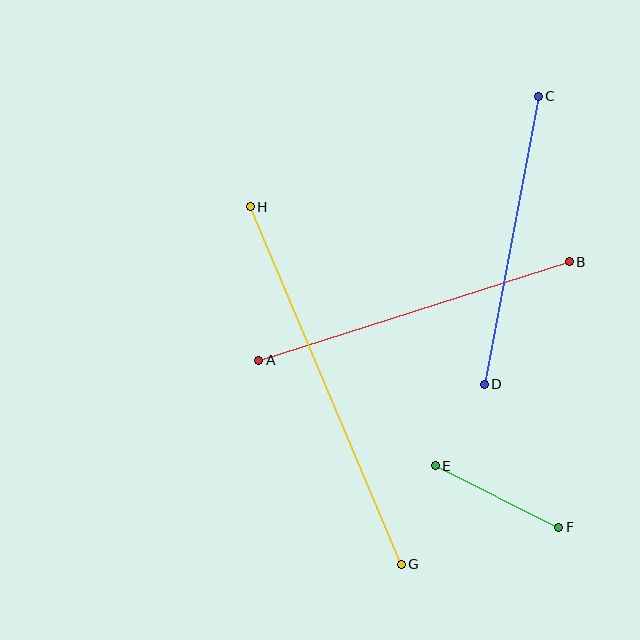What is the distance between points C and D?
The distance is approximately 293 pixels.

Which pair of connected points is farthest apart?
Points G and H are farthest apart.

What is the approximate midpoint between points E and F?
The midpoint is at approximately (497, 496) pixels.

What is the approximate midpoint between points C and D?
The midpoint is at approximately (511, 240) pixels.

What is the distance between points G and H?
The distance is approximately 388 pixels.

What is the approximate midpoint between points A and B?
The midpoint is at approximately (414, 311) pixels.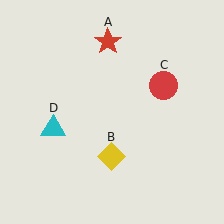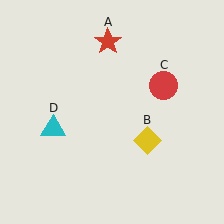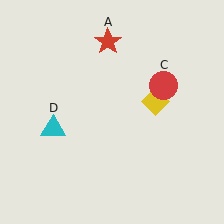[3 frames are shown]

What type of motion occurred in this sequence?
The yellow diamond (object B) rotated counterclockwise around the center of the scene.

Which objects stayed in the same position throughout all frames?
Red star (object A) and red circle (object C) and cyan triangle (object D) remained stationary.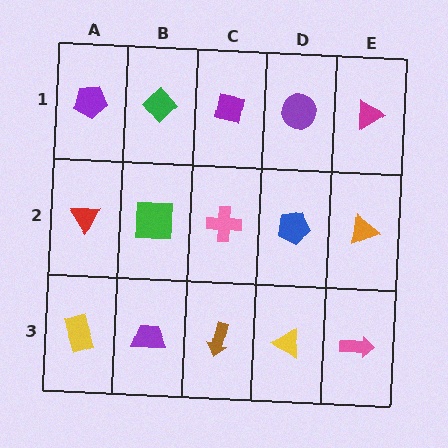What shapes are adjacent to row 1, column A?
A red triangle (row 2, column A), a green diamond (row 1, column B).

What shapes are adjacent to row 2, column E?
A magenta triangle (row 1, column E), a pink arrow (row 3, column E), a blue pentagon (row 2, column D).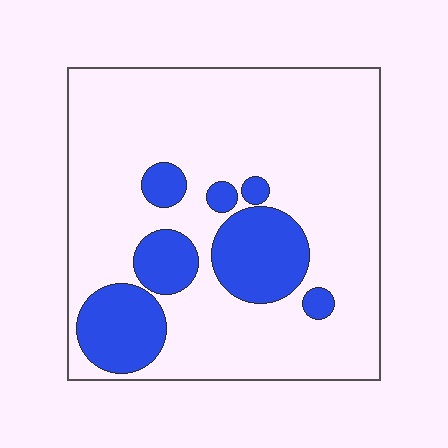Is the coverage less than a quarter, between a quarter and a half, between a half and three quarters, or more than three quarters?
Less than a quarter.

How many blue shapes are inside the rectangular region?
7.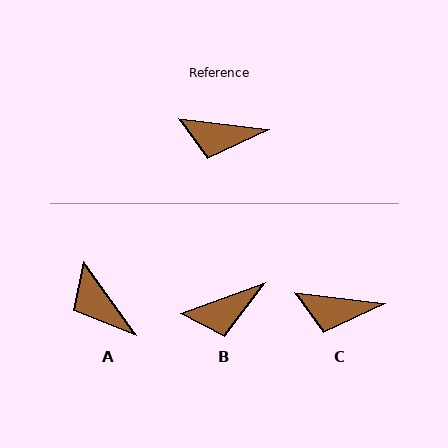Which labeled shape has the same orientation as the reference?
C.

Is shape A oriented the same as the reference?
No, it is off by about 47 degrees.